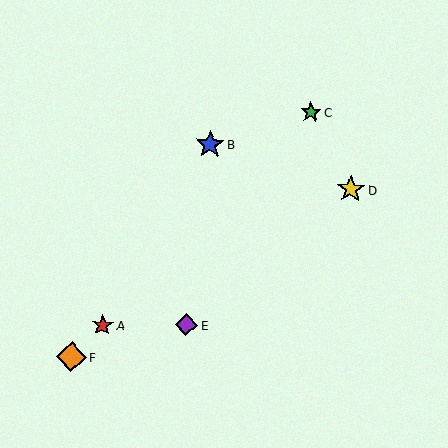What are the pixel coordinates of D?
Object D is at (351, 189).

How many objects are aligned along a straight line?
3 objects (A, C, F) are aligned along a straight line.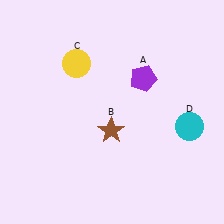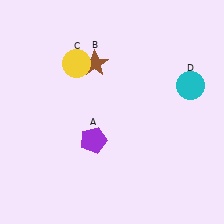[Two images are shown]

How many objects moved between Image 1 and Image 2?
3 objects moved between the two images.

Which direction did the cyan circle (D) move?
The cyan circle (D) moved up.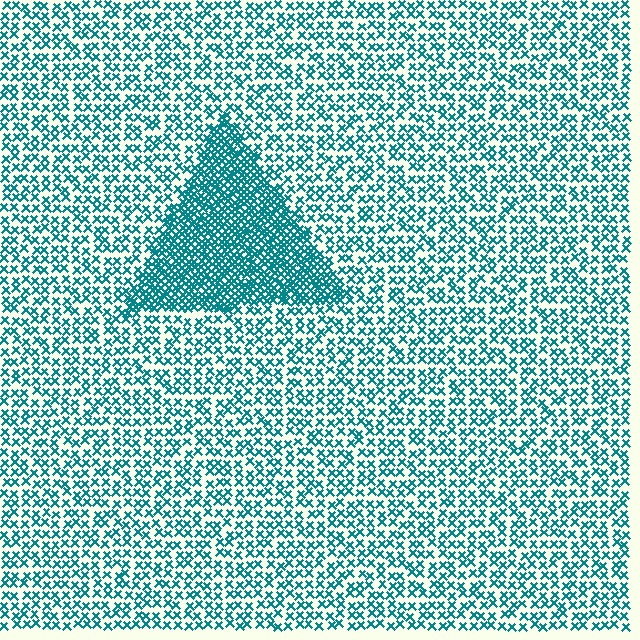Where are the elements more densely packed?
The elements are more densely packed inside the triangle boundary.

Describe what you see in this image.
The image contains small teal elements arranged at two different densities. A triangle-shaped region is visible where the elements are more densely packed than the surrounding area.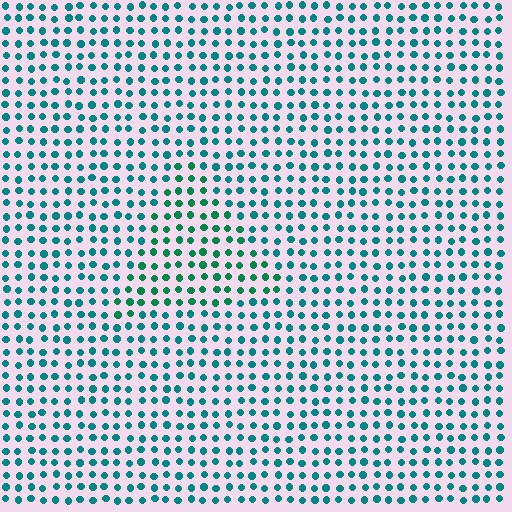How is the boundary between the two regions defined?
The boundary is defined purely by a slight shift in hue (about 26 degrees). Spacing, size, and orientation are identical on both sides.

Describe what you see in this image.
The image is filled with small teal elements in a uniform arrangement. A triangle-shaped region is visible where the elements are tinted to a slightly different hue, forming a subtle color boundary.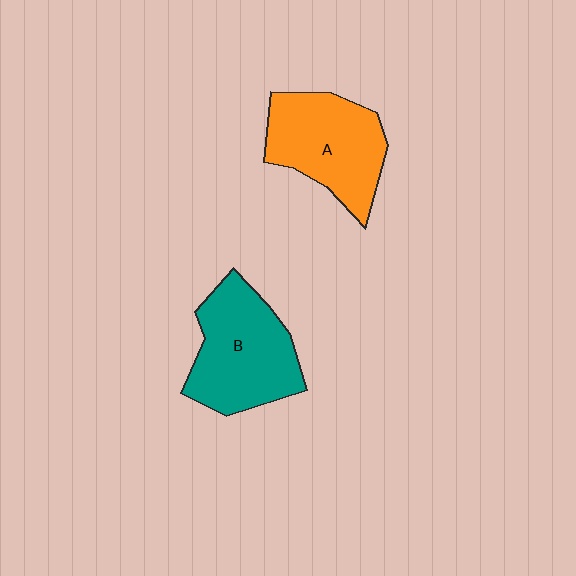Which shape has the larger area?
Shape B (teal).